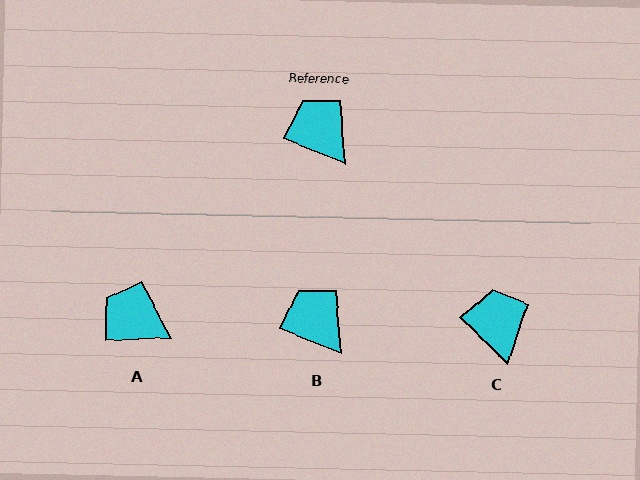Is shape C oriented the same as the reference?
No, it is off by about 22 degrees.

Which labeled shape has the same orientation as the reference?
B.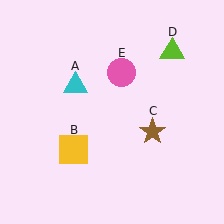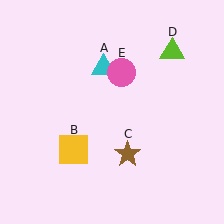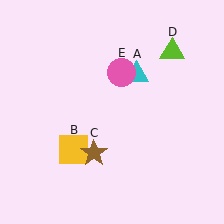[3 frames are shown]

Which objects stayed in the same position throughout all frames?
Yellow square (object B) and lime triangle (object D) and pink circle (object E) remained stationary.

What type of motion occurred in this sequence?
The cyan triangle (object A), brown star (object C) rotated clockwise around the center of the scene.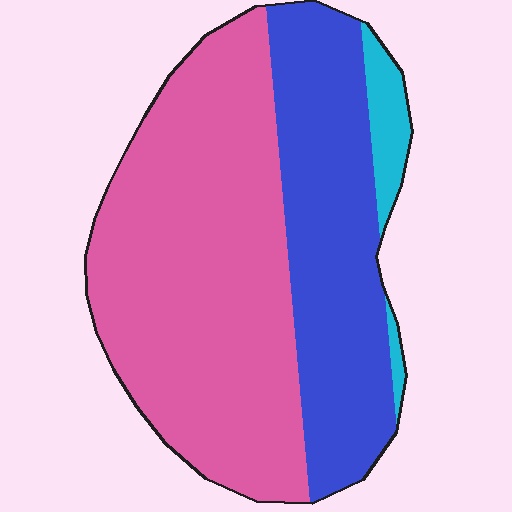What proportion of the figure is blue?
Blue covers around 35% of the figure.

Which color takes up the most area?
Pink, at roughly 60%.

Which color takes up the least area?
Cyan, at roughly 5%.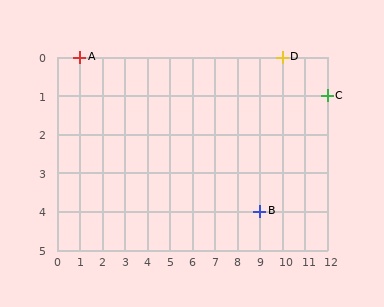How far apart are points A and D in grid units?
Points A and D are 9 columns apart.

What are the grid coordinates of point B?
Point B is at grid coordinates (9, 4).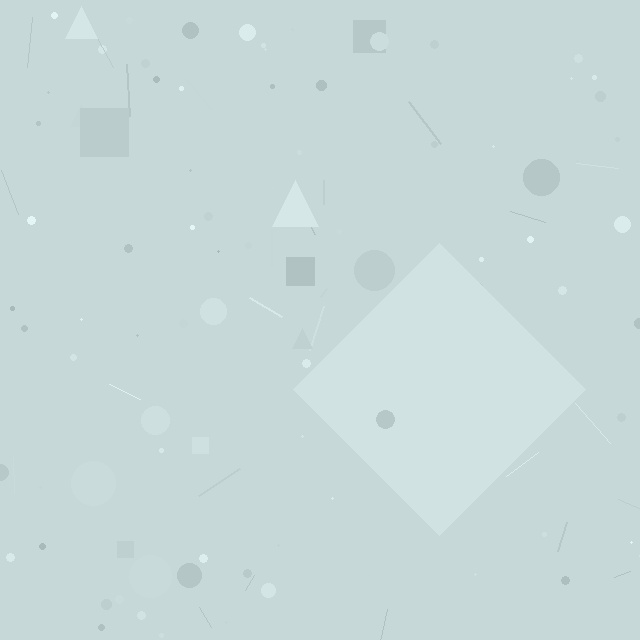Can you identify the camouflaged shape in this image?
The camouflaged shape is a diamond.